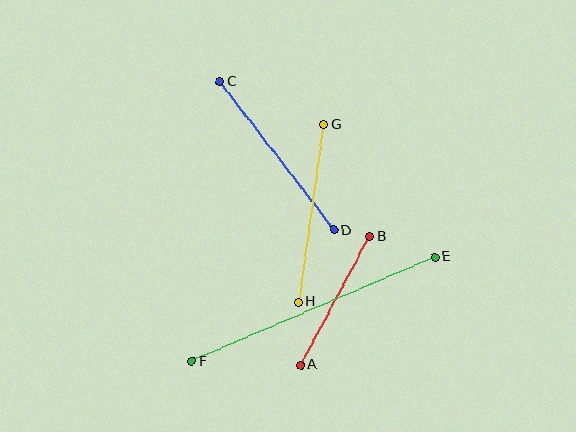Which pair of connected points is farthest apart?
Points E and F are farthest apart.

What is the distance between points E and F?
The distance is approximately 264 pixels.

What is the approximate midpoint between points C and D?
The midpoint is at approximately (277, 156) pixels.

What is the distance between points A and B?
The distance is approximately 146 pixels.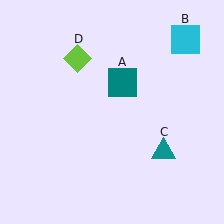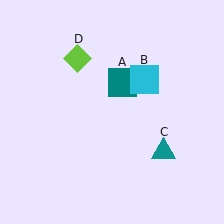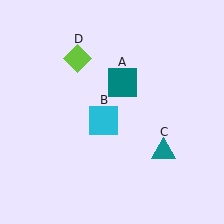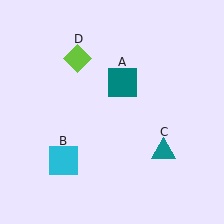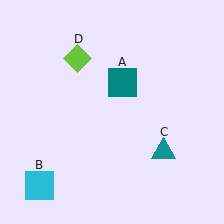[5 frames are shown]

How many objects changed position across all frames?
1 object changed position: cyan square (object B).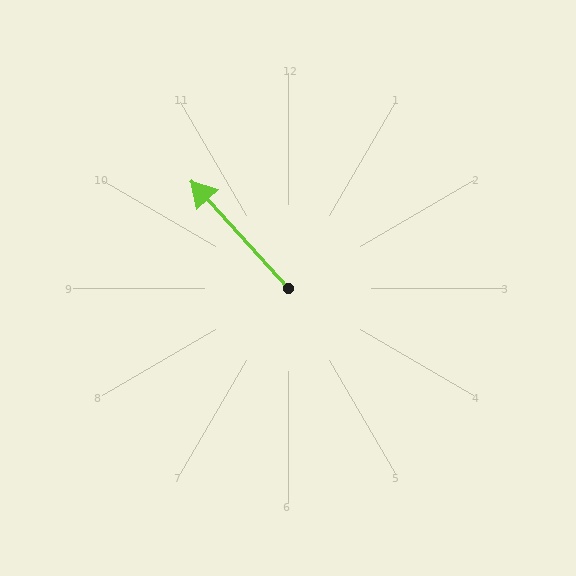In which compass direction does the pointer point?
Northwest.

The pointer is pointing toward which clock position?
Roughly 11 o'clock.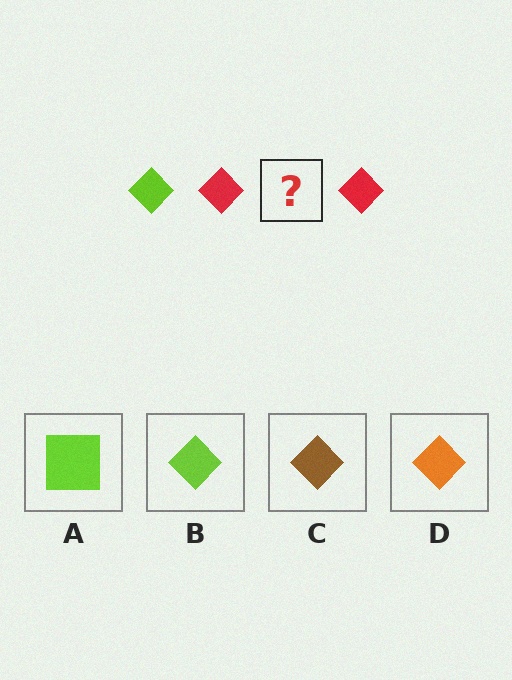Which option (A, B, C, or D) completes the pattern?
B.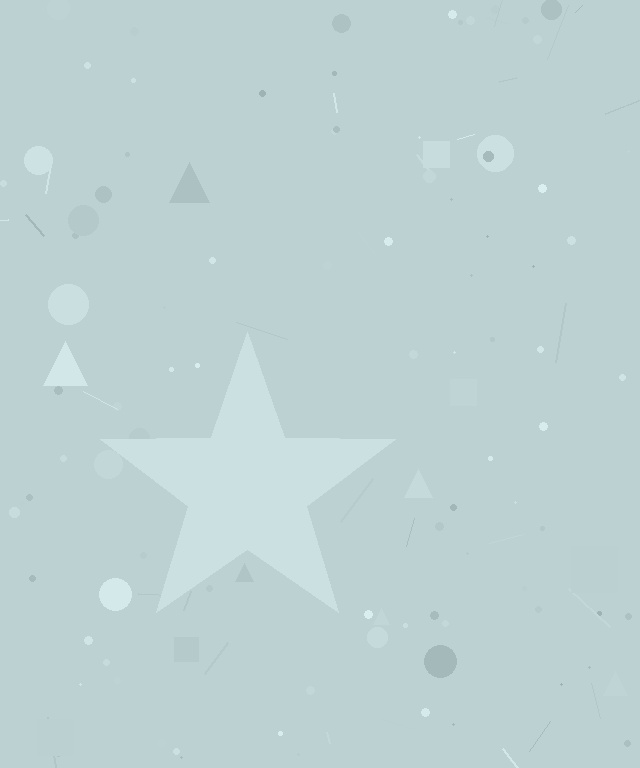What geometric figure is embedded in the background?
A star is embedded in the background.